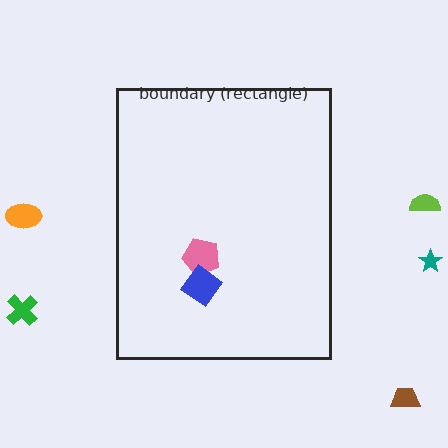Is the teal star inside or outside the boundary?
Outside.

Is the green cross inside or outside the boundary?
Outside.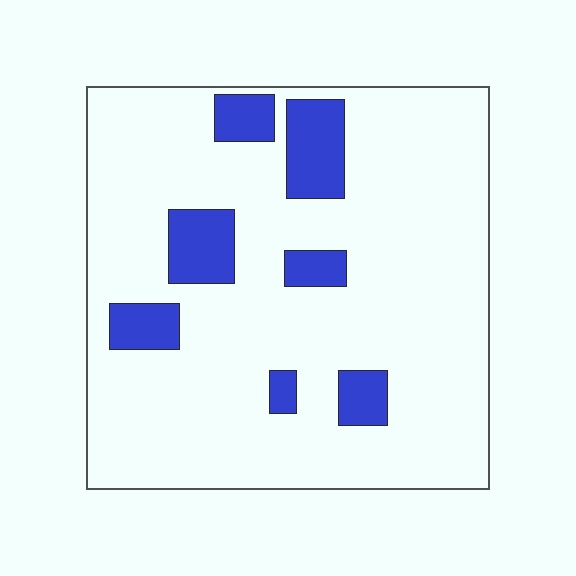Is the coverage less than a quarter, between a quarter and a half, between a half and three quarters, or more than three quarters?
Less than a quarter.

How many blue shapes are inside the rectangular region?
7.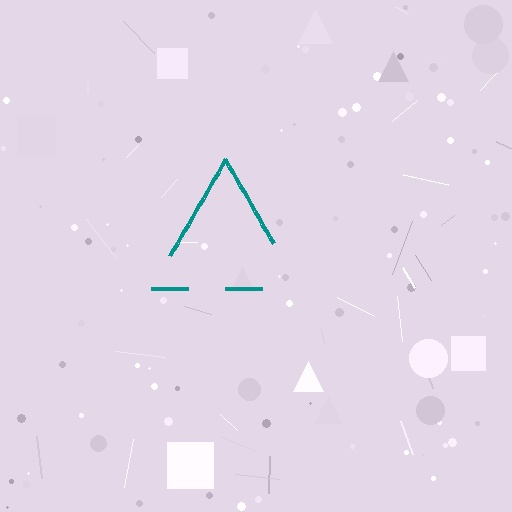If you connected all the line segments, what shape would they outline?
They would outline a triangle.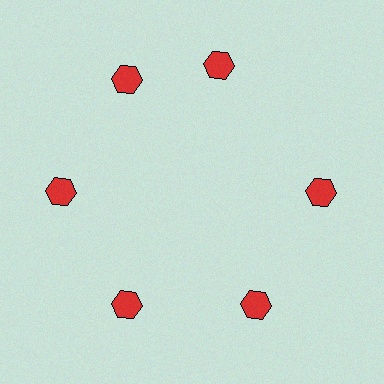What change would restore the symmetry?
The symmetry would be restored by rotating it back into even spacing with its neighbors so that all 6 hexagons sit at equal angles and equal distance from the center.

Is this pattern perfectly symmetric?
No. The 6 red hexagons are arranged in a ring, but one element near the 1 o'clock position is rotated out of alignment along the ring, breaking the 6-fold rotational symmetry.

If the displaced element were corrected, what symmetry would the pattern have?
It would have 6-fold rotational symmetry — the pattern would map onto itself every 60 degrees.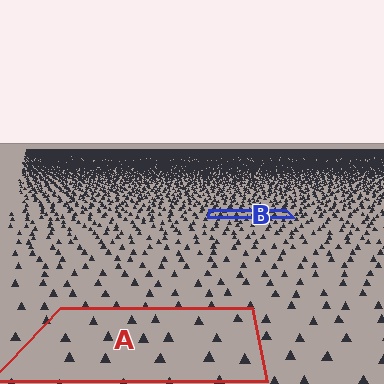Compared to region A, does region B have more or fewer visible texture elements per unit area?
Region B has more texture elements per unit area — they are packed more densely because it is farther away.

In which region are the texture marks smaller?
The texture marks are smaller in region B, because it is farther away.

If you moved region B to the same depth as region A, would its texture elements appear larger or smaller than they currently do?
They would appear larger. At a closer depth, the same texture elements are projected at a bigger on-screen size.